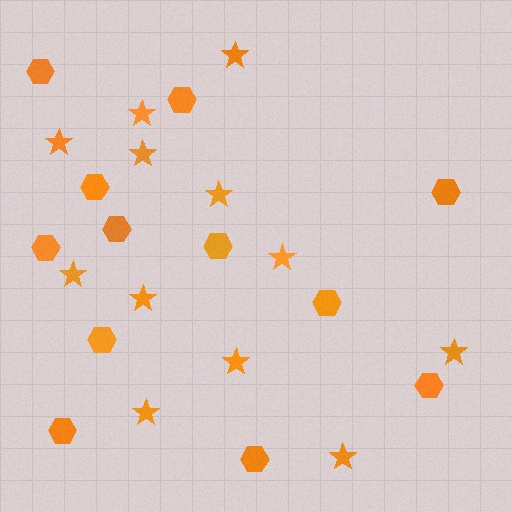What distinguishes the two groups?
There are 2 groups: one group of hexagons (12) and one group of stars (12).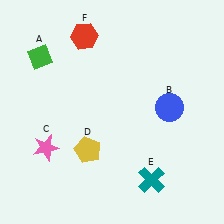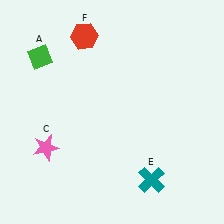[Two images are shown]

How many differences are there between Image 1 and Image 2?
There are 2 differences between the two images.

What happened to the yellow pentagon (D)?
The yellow pentagon (D) was removed in Image 2. It was in the bottom-left area of Image 1.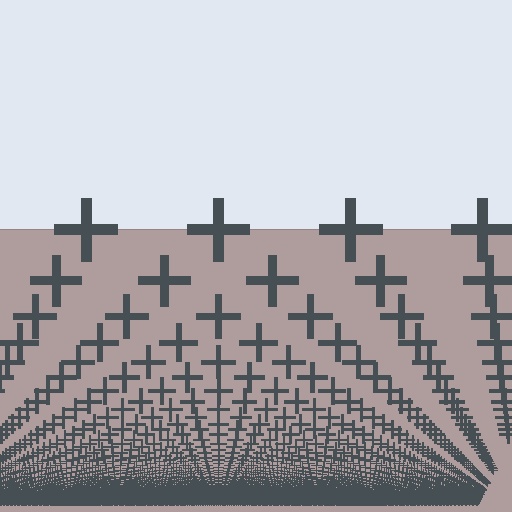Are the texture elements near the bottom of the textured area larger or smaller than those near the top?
Smaller. The gradient is inverted — elements near the bottom are smaller and denser.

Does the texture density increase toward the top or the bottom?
Density increases toward the bottom.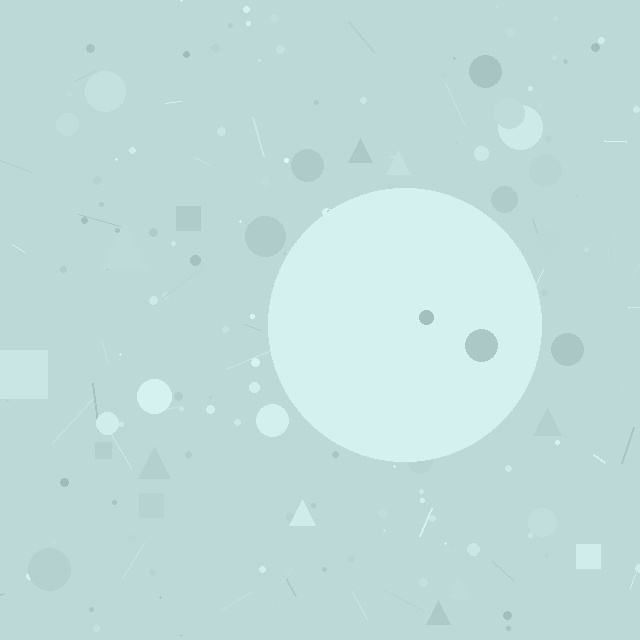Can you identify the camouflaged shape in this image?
The camouflaged shape is a circle.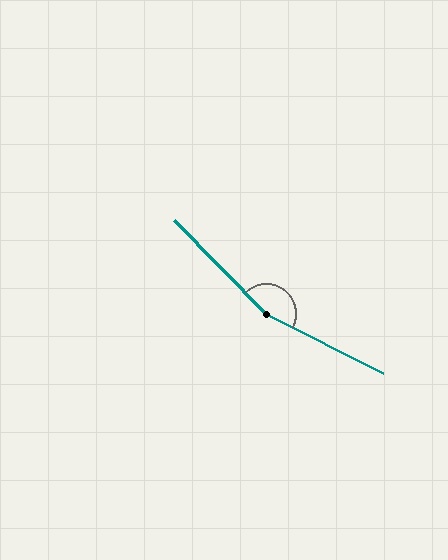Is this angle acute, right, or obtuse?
It is obtuse.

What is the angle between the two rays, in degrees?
Approximately 161 degrees.